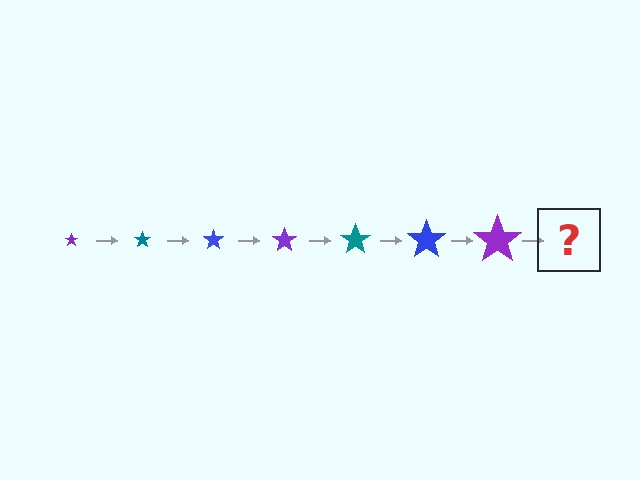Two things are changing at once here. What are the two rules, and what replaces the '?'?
The two rules are that the star grows larger each step and the color cycles through purple, teal, and blue. The '?' should be a teal star, larger than the previous one.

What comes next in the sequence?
The next element should be a teal star, larger than the previous one.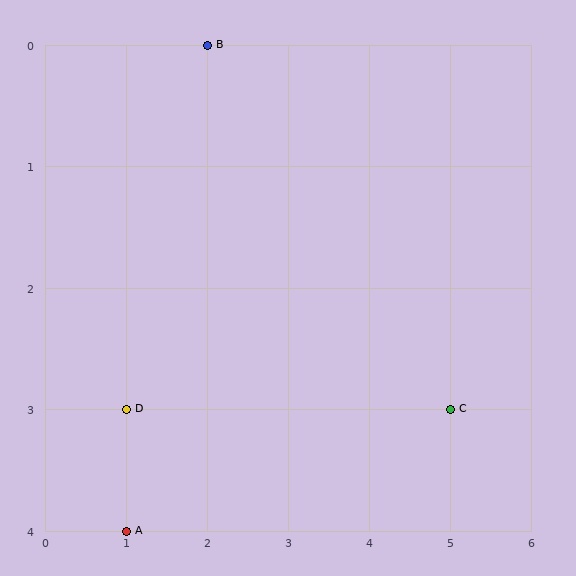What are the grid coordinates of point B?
Point B is at grid coordinates (2, 0).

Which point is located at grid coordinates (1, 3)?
Point D is at (1, 3).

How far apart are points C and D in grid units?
Points C and D are 4 columns apart.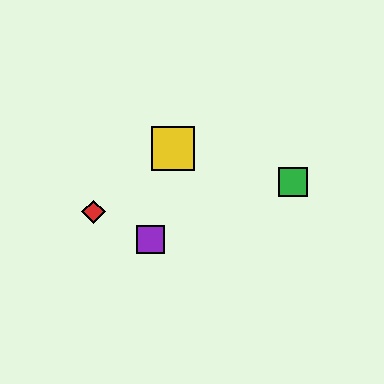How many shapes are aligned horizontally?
2 shapes (the blue diamond, the yellow square) are aligned horizontally.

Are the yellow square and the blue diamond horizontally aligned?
Yes, both are at y≈149.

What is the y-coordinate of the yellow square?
The yellow square is at y≈149.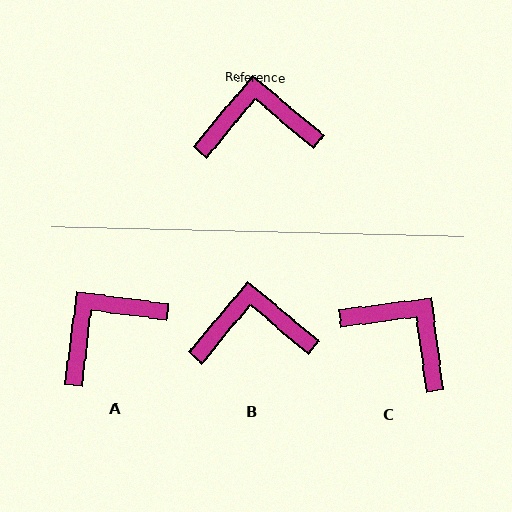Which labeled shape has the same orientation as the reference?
B.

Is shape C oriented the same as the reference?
No, it is off by about 42 degrees.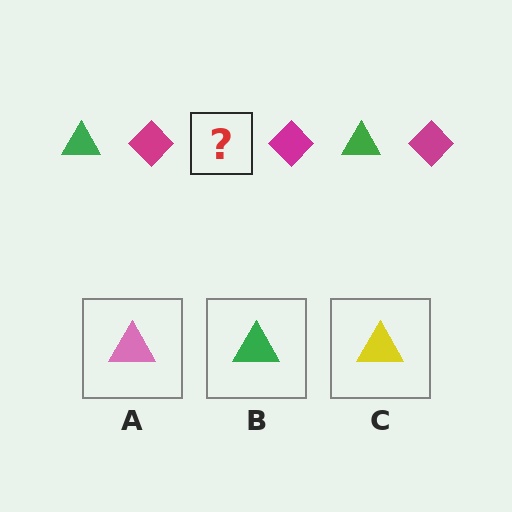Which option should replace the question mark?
Option B.